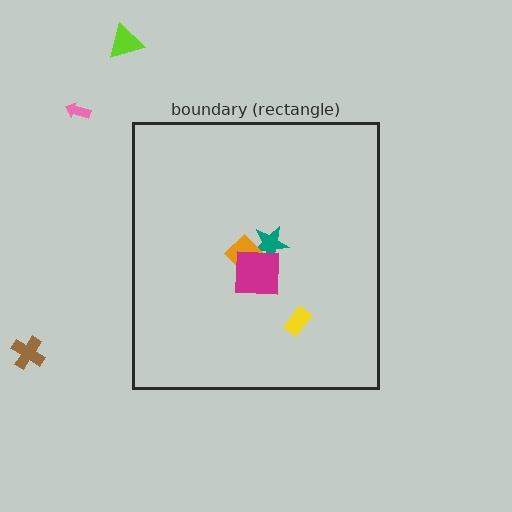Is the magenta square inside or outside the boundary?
Inside.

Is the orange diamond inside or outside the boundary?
Inside.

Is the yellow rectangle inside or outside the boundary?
Inside.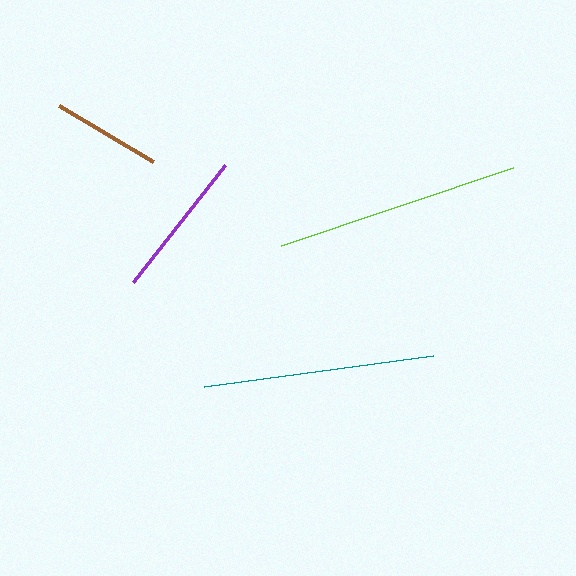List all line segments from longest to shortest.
From longest to shortest: lime, teal, purple, brown.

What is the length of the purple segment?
The purple segment is approximately 149 pixels long.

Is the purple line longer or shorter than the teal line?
The teal line is longer than the purple line.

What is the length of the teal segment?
The teal segment is approximately 231 pixels long.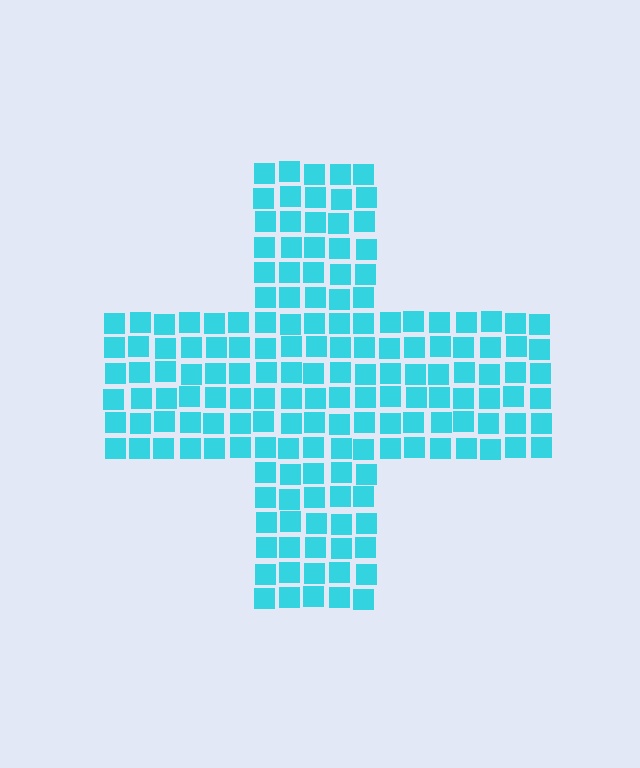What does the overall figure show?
The overall figure shows a cross.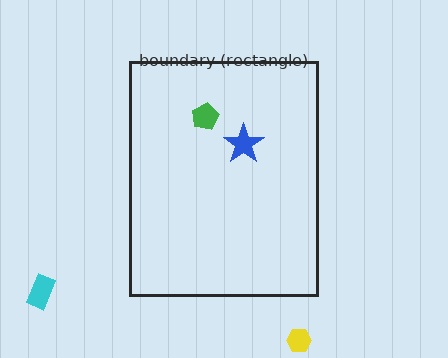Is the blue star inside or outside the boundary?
Inside.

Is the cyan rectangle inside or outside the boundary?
Outside.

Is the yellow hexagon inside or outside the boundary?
Outside.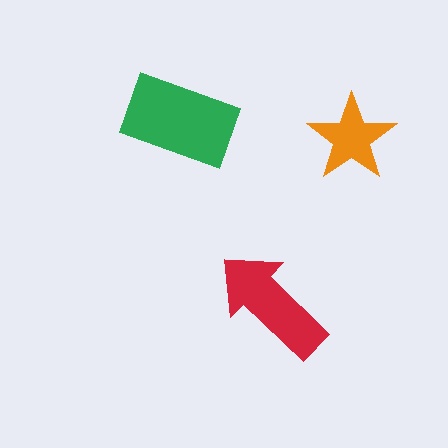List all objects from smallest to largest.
The orange star, the red arrow, the green rectangle.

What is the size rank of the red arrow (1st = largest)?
2nd.